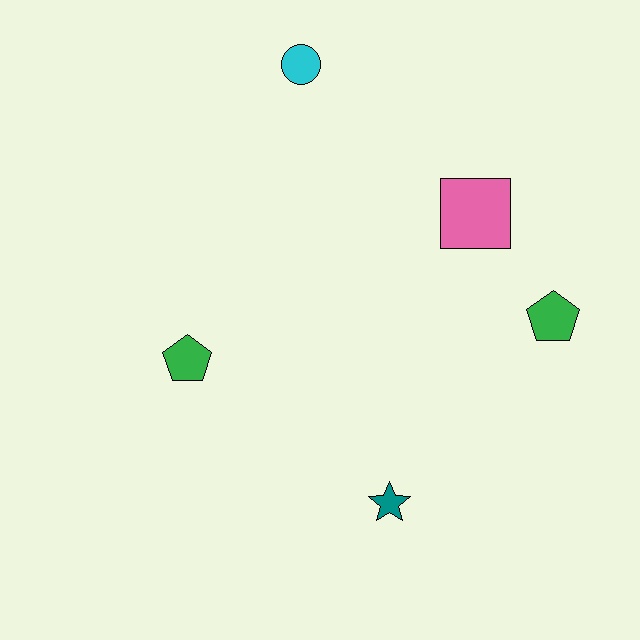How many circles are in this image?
There is 1 circle.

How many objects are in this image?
There are 5 objects.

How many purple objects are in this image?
There are no purple objects.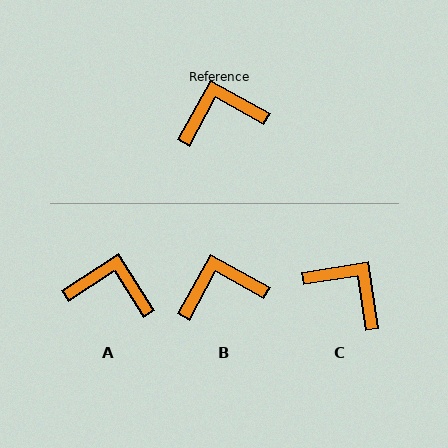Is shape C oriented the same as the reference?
No, it is off by about 52 degrees.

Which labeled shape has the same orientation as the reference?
B.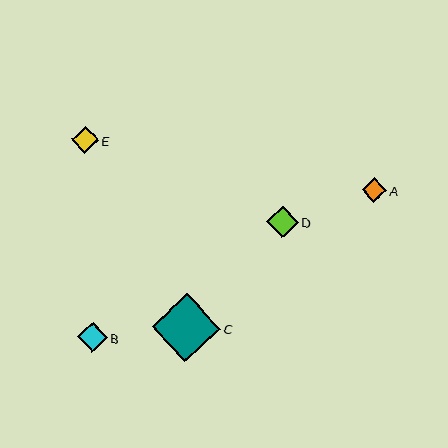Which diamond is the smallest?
Diamond A is the smallest with a size of approximately 25 pixels.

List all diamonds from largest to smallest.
From largest to smallest: C, D, B, E, A.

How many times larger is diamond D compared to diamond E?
Diamond D is approximately 1.2 times the size of diamond E.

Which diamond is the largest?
Diamond C is the largest with a size of approximately 69 pixels.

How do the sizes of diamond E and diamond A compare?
Diamond E and diamond A are approximately the same size.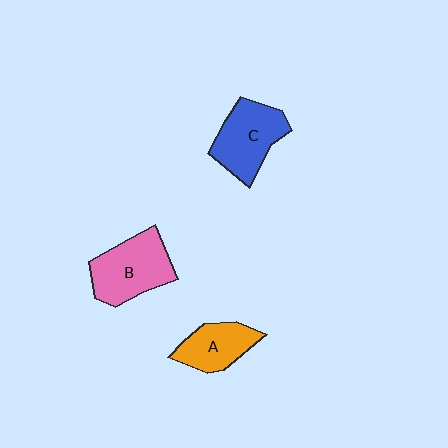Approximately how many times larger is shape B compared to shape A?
Approximately 1.4 times.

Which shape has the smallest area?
Shape A (orange).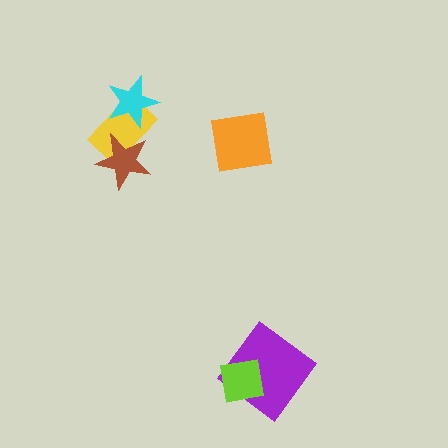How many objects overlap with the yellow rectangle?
2 objects overlap with the yellow rectangle.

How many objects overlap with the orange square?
0 objects overlap with the orange square.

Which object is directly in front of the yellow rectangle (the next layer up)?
The brown star is directly in front of the yellow rectangle.